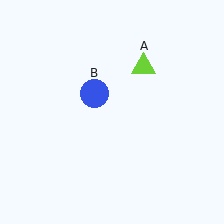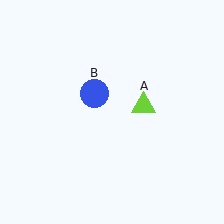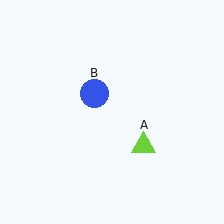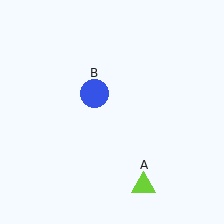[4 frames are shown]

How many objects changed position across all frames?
1 object changed position: lime triangle (object A).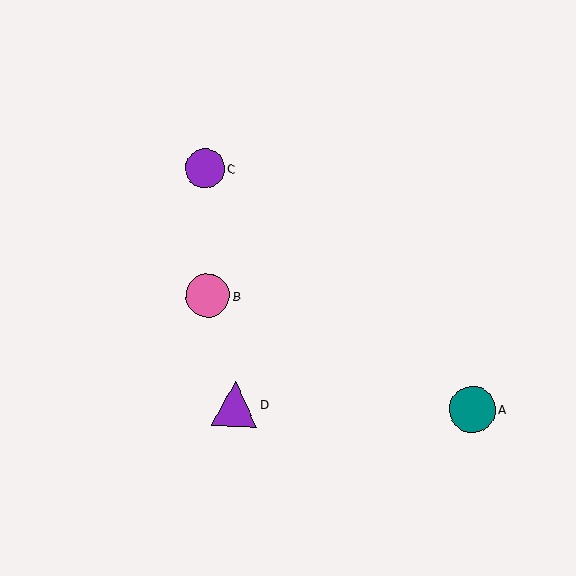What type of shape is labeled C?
Shape C is a purple circle.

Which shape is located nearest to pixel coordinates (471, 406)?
The teal circle (labeled A) at (472, 409) is nearest to that location.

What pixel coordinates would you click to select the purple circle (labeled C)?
Click at (205, 168) to select the purple circle C.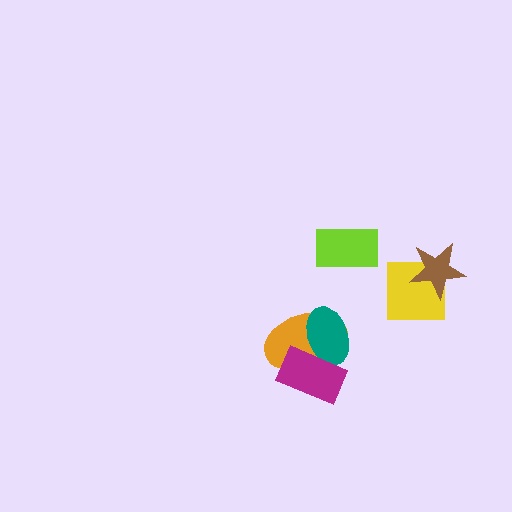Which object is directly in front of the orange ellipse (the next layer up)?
The teal ellipse is directly in front of the orange ellipse.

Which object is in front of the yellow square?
The brown star is in front of the yellow square.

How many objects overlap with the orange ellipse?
2 objects overlap with the orange ellipse.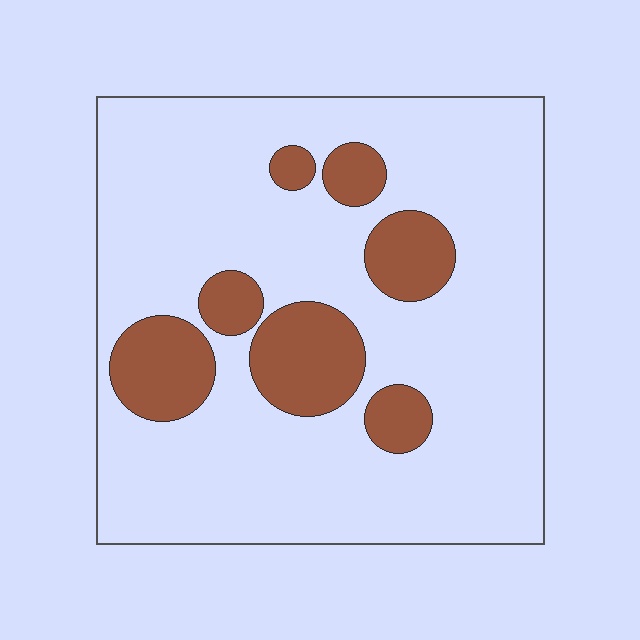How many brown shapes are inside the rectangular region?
7.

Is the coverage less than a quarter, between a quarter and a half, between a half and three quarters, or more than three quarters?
Less than a quarter.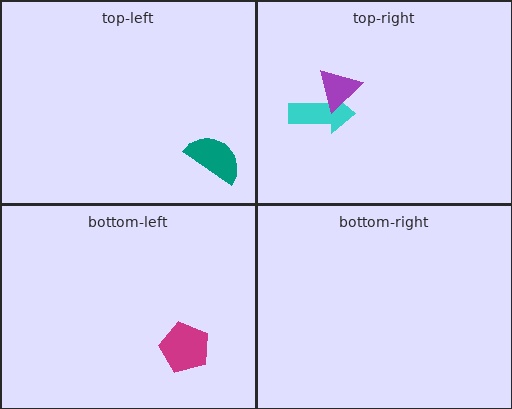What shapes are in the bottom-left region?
The magenta pentagon.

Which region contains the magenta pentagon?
The bottom-left region.